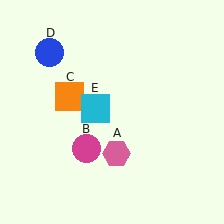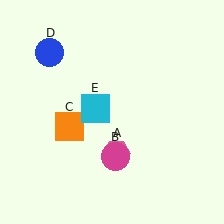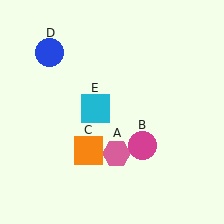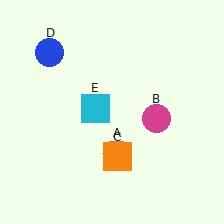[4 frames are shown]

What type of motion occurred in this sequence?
The magenta circle (object B), orange square (object C) rotated counterclockwise around the center of the scene.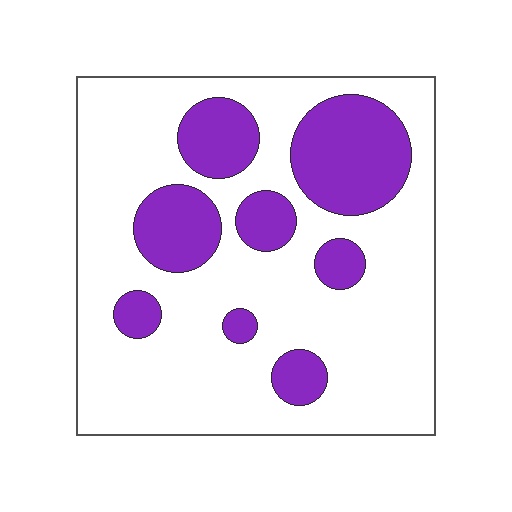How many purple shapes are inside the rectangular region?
8.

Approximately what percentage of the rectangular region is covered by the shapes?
Approximately 25%.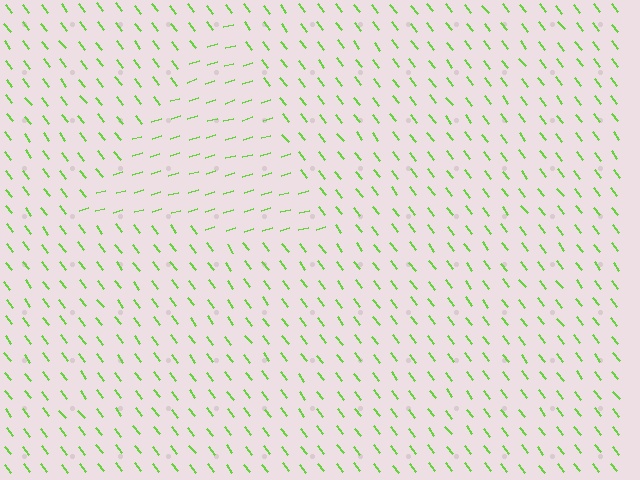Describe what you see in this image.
The image is filled with small lime line segments. A triangle region in the image has lines oriented differently from the surrounding lines, creating a visible texture boundary.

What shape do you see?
I see a triangle.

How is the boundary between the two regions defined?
The boundary is defined purely by a change in line orientation (approximately 70 degrees difference). All lines are the same color and thickness.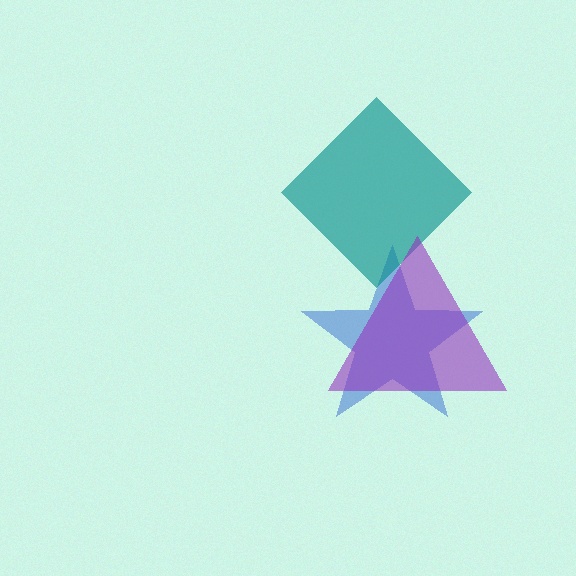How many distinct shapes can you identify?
There are 3 distinct shapes: a blue star, a teal diamond, a purple triangle.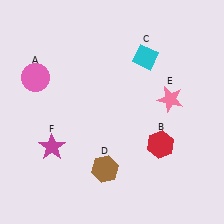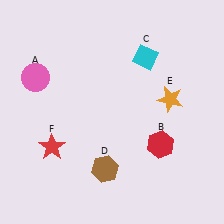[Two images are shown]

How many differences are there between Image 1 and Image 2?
There are 2 differences between the two images.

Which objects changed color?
E changed from pink to orange. F changed from magenta to red.